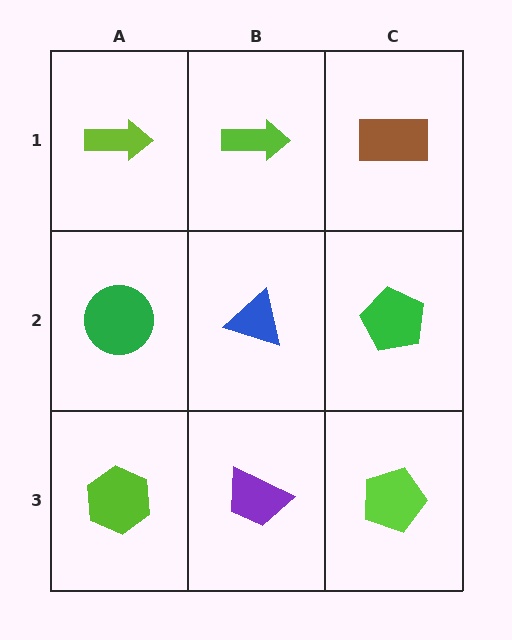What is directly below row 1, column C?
A green pentagon.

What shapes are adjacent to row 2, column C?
A brown rectangle (row 1, column C), a lime pentagon (row 3, column C), a blue triangle (row 2, column B).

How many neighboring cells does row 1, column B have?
3.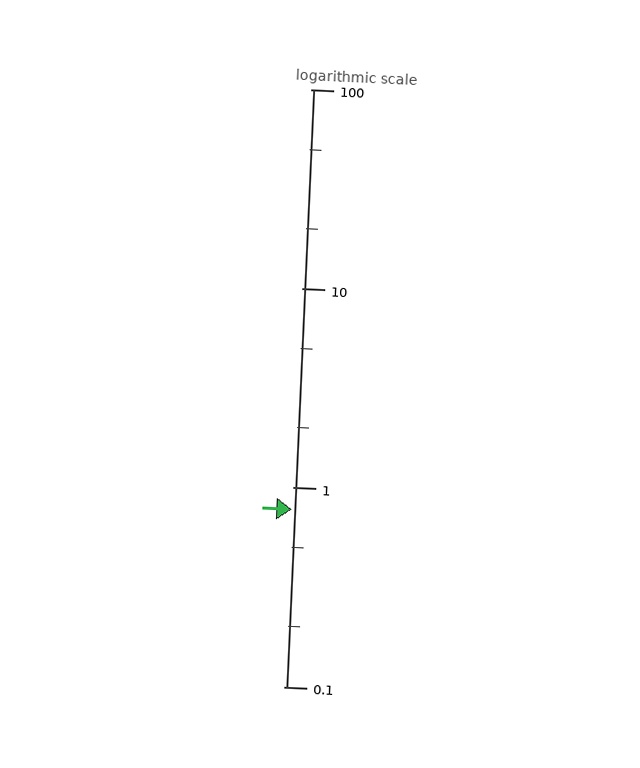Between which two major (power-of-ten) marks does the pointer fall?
The pointer is between 0.1 and 1.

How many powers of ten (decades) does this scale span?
The scale spans 3 decades, from 0.1 to 100.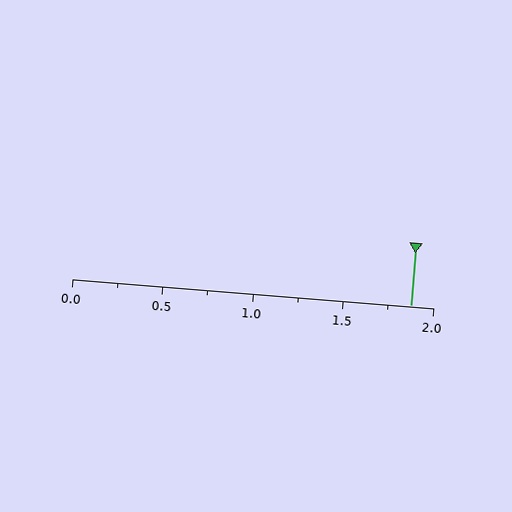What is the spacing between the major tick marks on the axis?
The major ticks are spaced 0.5 apart.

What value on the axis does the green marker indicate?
The marker indicates approximately 1.88.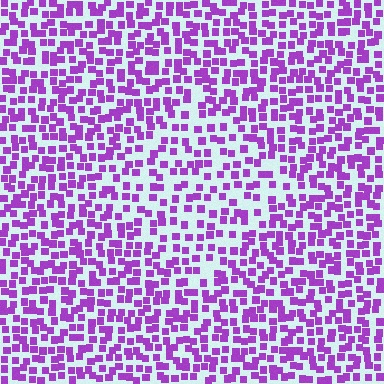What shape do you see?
I see a diamond.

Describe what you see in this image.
The image contains small purple elements arranged at two different densities. A diamond-shaped region is visible where the elements are less densely packed than the surrounding area.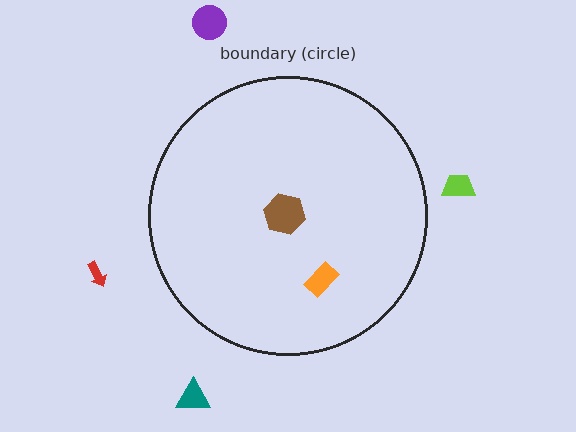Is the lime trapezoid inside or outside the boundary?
Outside.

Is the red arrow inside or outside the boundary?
Outside.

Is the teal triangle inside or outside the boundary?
Outside.